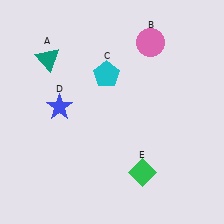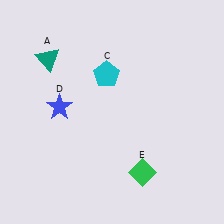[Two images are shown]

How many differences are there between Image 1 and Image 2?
There is 1 difference between the two images.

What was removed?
The pink circle (B) was removed in Image 2.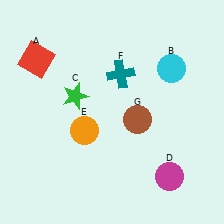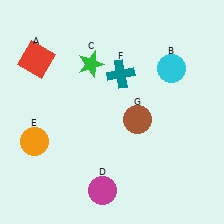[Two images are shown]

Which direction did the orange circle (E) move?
The orange circle (E) moved left.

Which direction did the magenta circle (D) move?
The magenta circle (D) moved left.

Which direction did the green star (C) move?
The green star (C) moved up.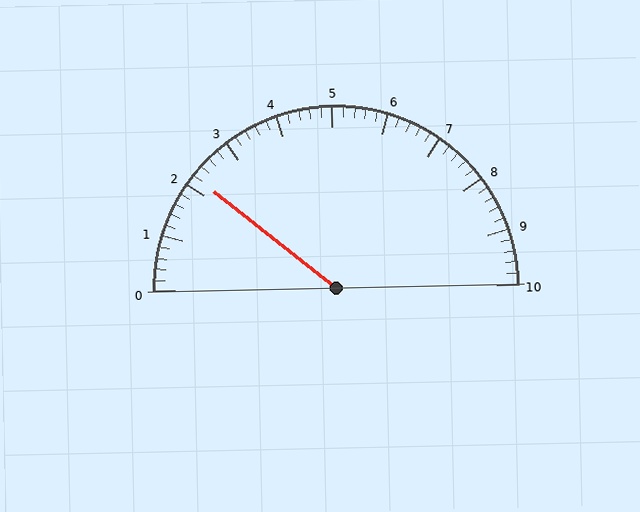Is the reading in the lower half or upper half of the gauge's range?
The reading is in the lower half of the range (0 to 10).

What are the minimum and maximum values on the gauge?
The gauge ranges from 0 to 10.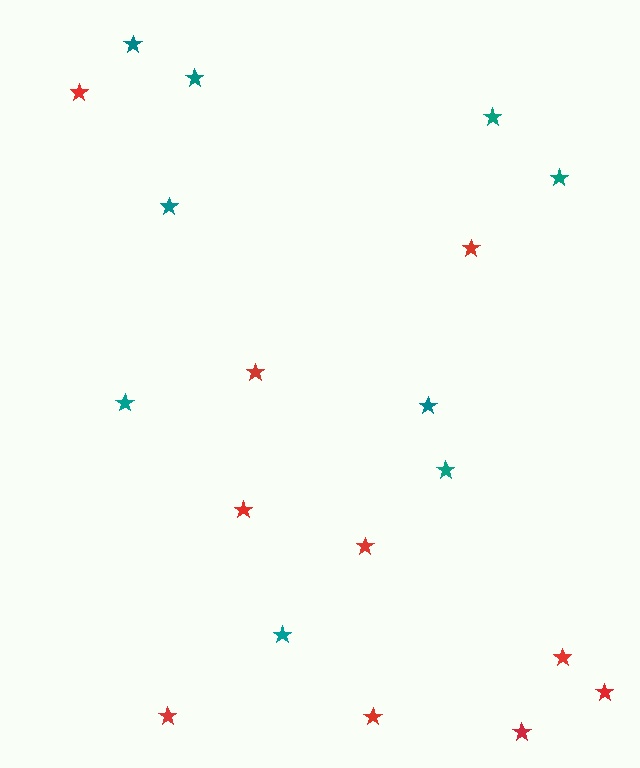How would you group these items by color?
There are 2 groups: one group of red stars (10) and one group of teal stars (9).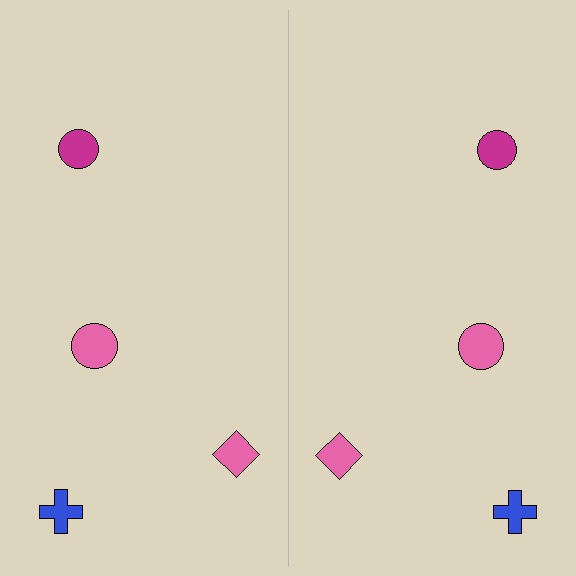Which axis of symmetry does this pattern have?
The pattern has a vertical axis of symmetry running through the center of the image.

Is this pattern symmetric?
Yes, this pattern has bilateral (reflection) symmetry.